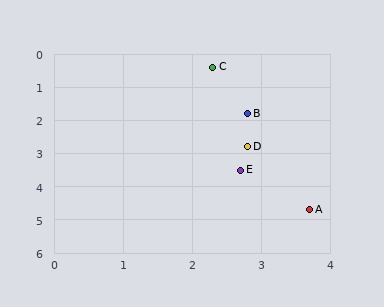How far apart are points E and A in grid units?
Points E and A are about 1.6 grid units apart.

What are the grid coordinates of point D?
Point D is at approximately (2.8, 2.8).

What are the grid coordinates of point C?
Point C is at approximately (2.3, 0.4).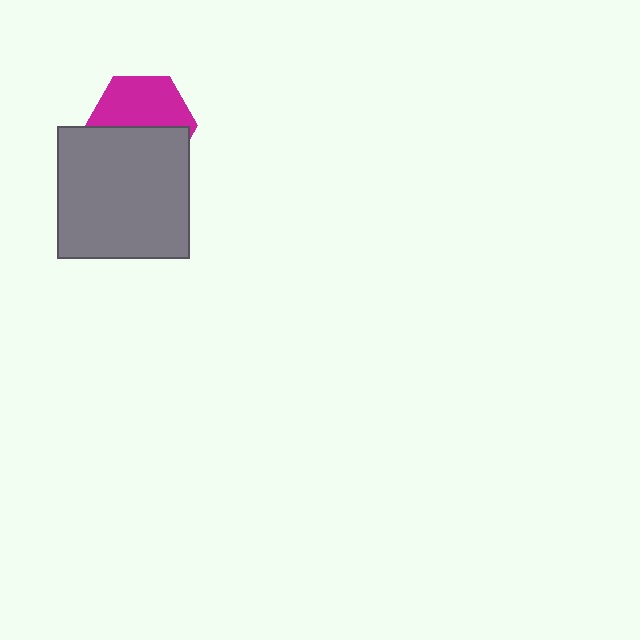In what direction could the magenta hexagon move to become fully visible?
The magenta hexagon could move up. That would shift it out from behind the gray square entirely.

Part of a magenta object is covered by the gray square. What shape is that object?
It is a hexagon.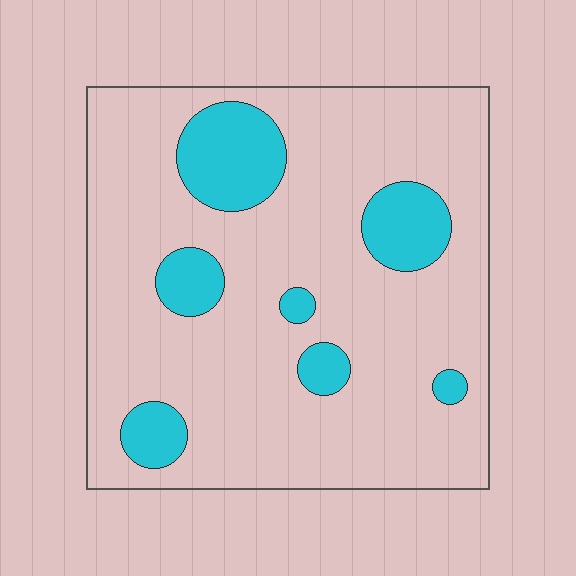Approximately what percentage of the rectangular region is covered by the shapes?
Approximately 15%.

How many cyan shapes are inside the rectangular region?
7.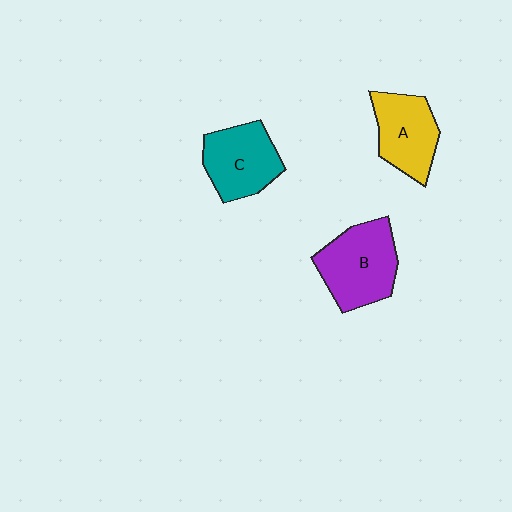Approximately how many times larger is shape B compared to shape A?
Approximately 1.2 times.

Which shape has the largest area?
Shape B (purple).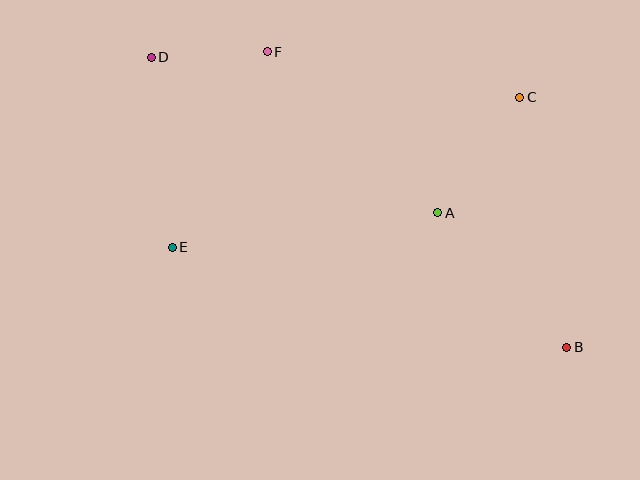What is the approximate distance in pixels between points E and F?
The distance between E and F is approximately 218 pixels.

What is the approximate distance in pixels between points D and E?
The distance between D and E is approximately 191 pixels.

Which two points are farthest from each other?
Points B and D are farthest from each other.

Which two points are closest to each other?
Points D and F are closest to each other.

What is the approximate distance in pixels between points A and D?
The distance between A and D is approximately 326 pixels.